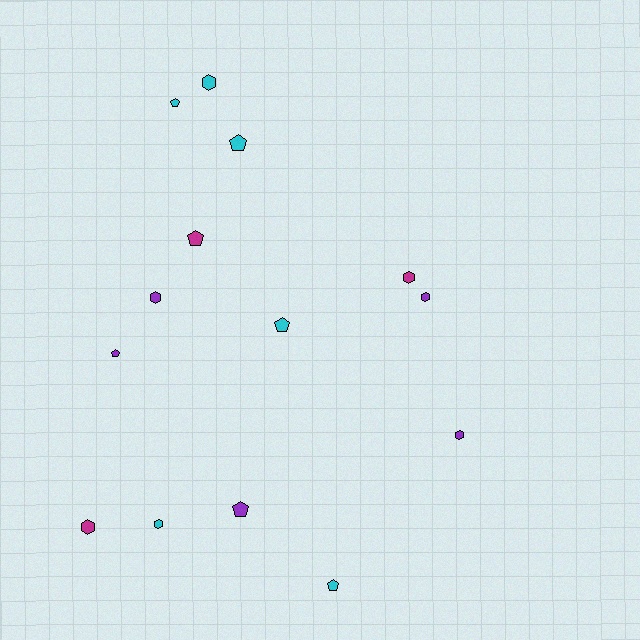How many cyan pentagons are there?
There are 4 cyan pentagons.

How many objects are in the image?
There are 14 objects.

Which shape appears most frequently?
Hexagon, with 7 objects.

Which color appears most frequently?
Cyan, with 6 objects.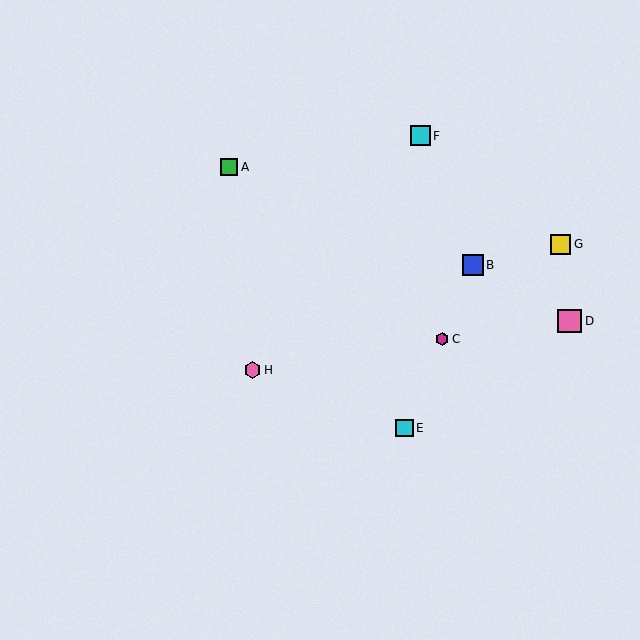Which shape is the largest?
The pink square (labeled D) is the largest.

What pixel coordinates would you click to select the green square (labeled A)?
Click at (229, 167) to select the green square A.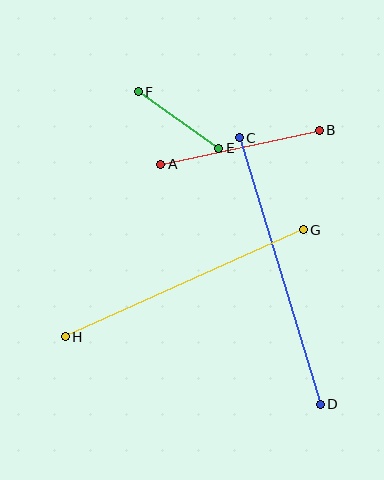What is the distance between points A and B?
The distance is approximately 162 pixels.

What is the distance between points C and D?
The distance is approximately 278 pixels.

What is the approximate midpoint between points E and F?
The midpoint is at approximately (178, 120) pixels.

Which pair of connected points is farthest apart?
Points C and D are farthest apart.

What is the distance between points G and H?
The distance is approximately 261 pixels.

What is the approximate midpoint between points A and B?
The midpoint is at approximately (240, 147) pixels.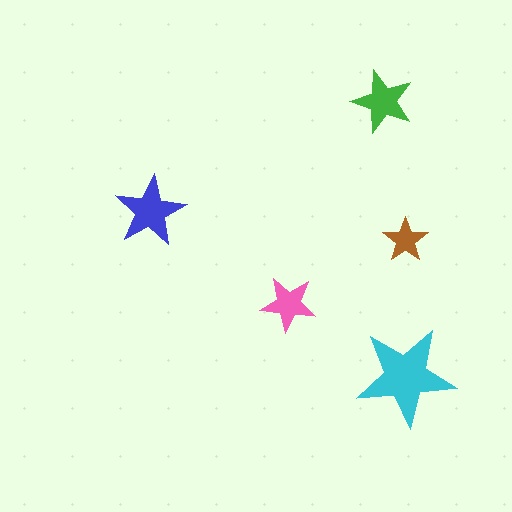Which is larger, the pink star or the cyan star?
The cyan one.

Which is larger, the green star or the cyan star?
The cyan one.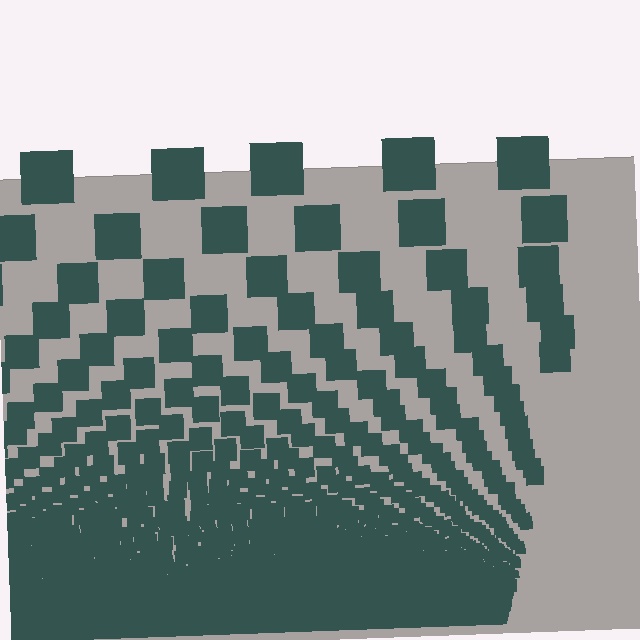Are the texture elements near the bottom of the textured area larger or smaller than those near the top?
Smaller. The gradient is inverted — elements near the bottom are smaller and denser.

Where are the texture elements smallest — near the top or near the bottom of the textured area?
Near the bottom.